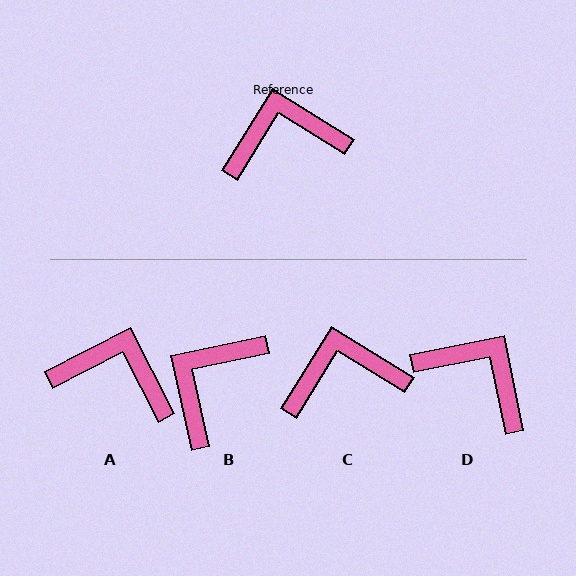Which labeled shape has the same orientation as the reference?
C.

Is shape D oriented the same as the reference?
No, it is off by about 47 degrees.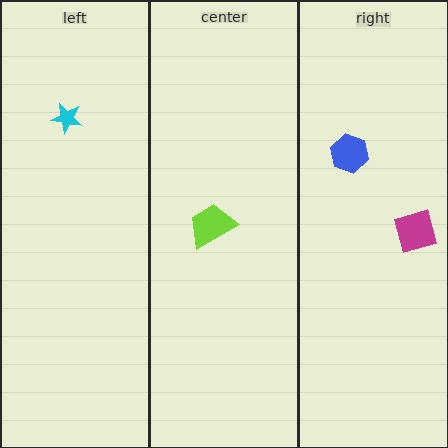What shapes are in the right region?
The blue hexagon, the magenta diamond.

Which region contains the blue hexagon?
The right region.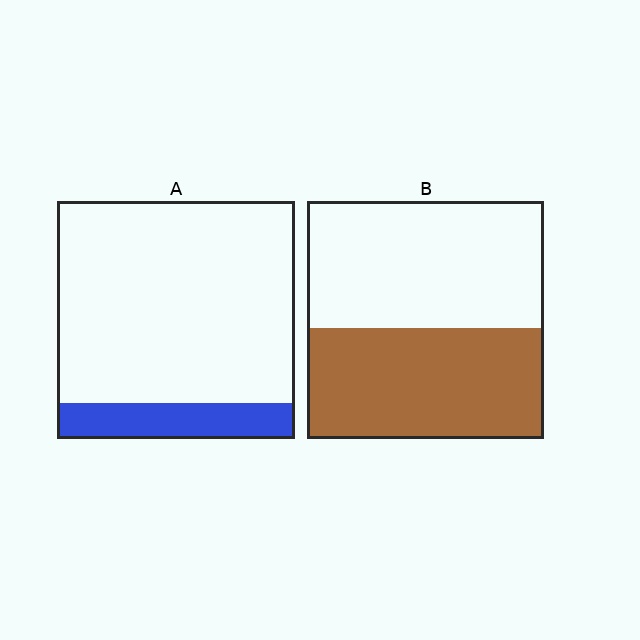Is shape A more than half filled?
No.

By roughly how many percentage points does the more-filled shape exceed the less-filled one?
By roughly 30 percentage points (B over A).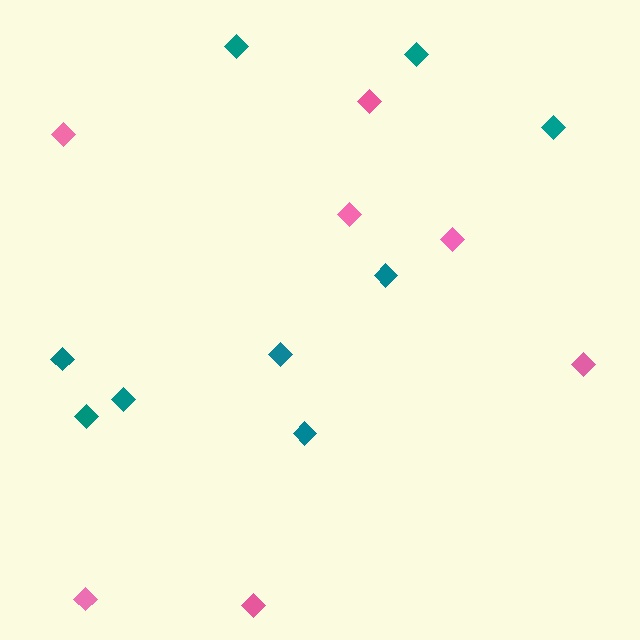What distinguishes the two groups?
There are 2 groups: one group of teal diamonds (9) and one group of pink diamonds (7).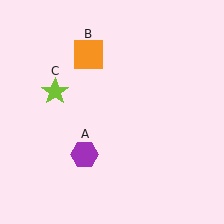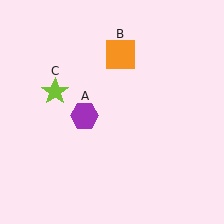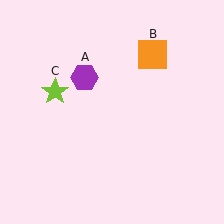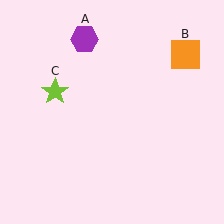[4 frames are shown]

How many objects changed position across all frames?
2 objects changed position: purple hexagon (object A), orange square (object B).